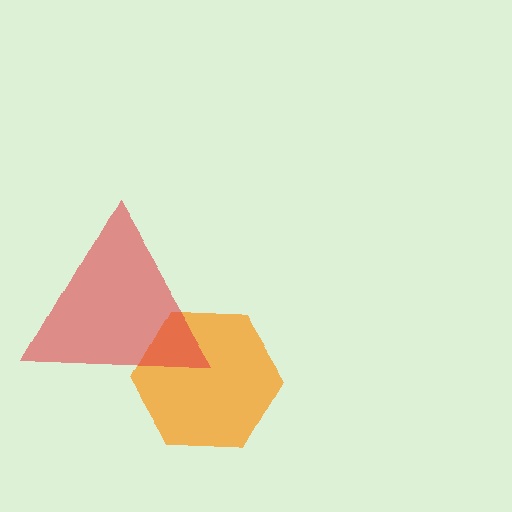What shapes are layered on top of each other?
The layered shapes are: an orange hexagon, a red triangle.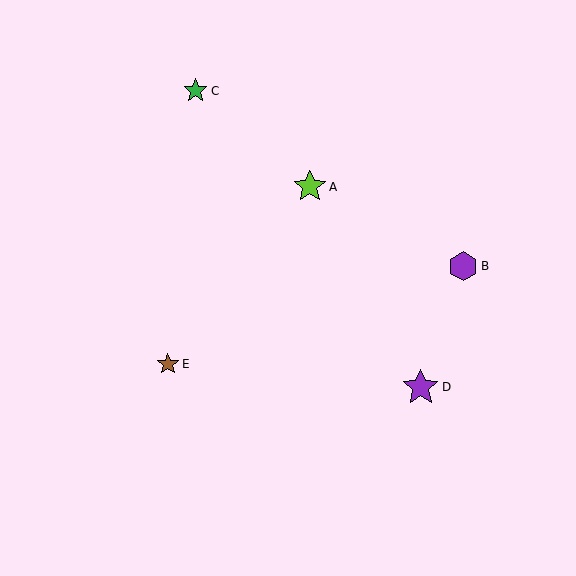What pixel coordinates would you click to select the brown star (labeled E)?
Click at (168, 364) to select the brown star E.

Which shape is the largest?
The purple star (labeled D) is the largest.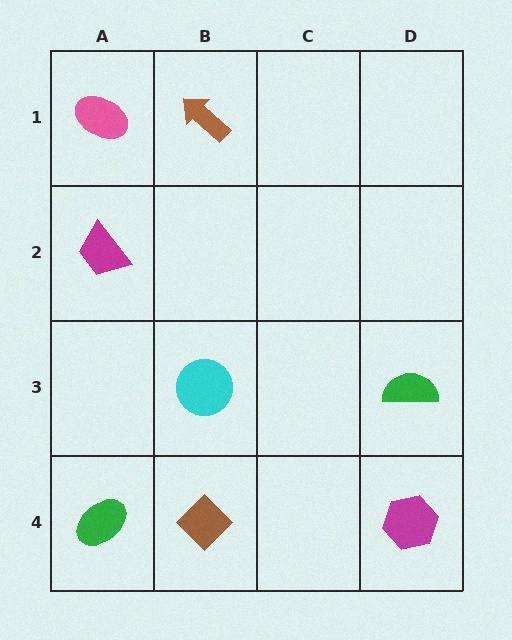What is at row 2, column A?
A magenta trapezoid.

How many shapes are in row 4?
3 shapes.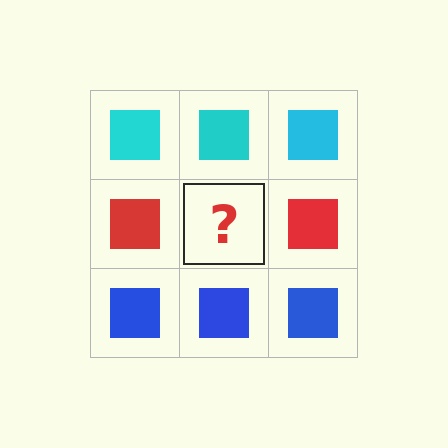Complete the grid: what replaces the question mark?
The question mark should be replaced with a red square.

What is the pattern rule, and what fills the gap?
The rule is that each row has a consistent color. The gap should be filled with a red square.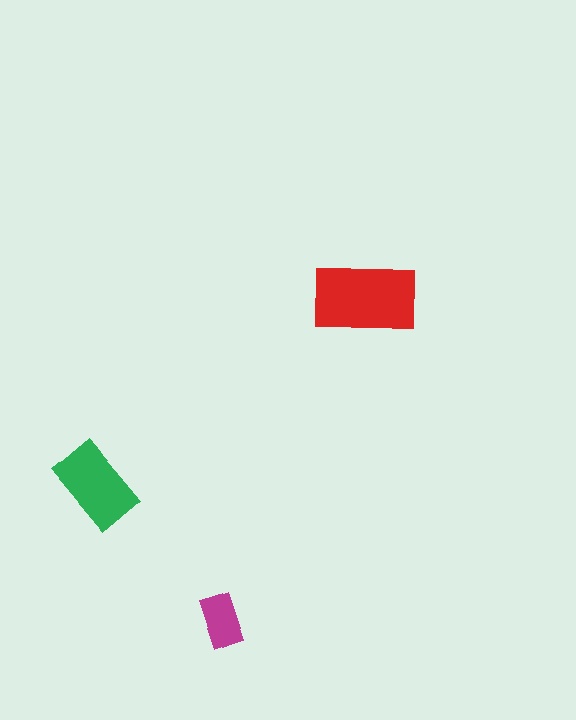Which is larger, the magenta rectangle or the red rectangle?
The red one.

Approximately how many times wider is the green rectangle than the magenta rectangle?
About 1.5 times wider.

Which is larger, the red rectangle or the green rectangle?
The red one.